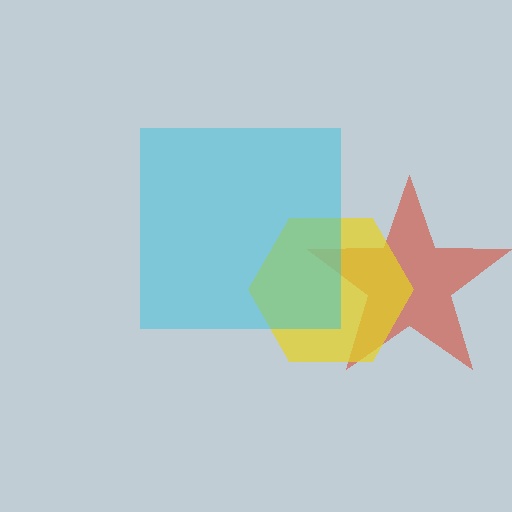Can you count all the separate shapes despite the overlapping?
Yes, there are 3 separate shapes.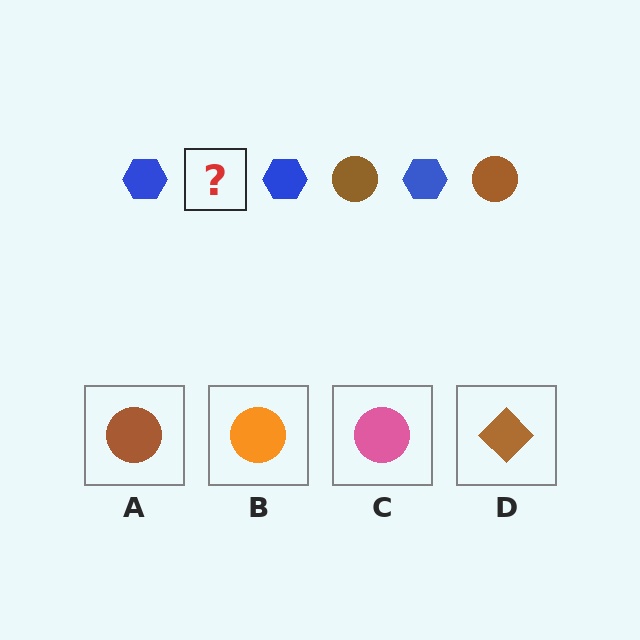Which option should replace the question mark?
Option A.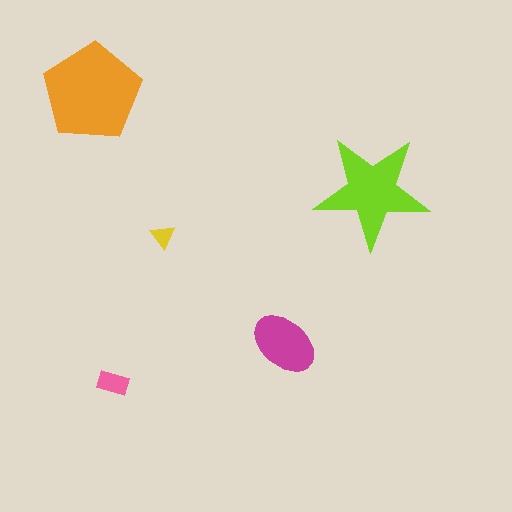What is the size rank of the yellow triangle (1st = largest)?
5th.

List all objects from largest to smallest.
The orange pentagon, the lime star, the magenta ellipse, the pink rectangle, the yellow triangle.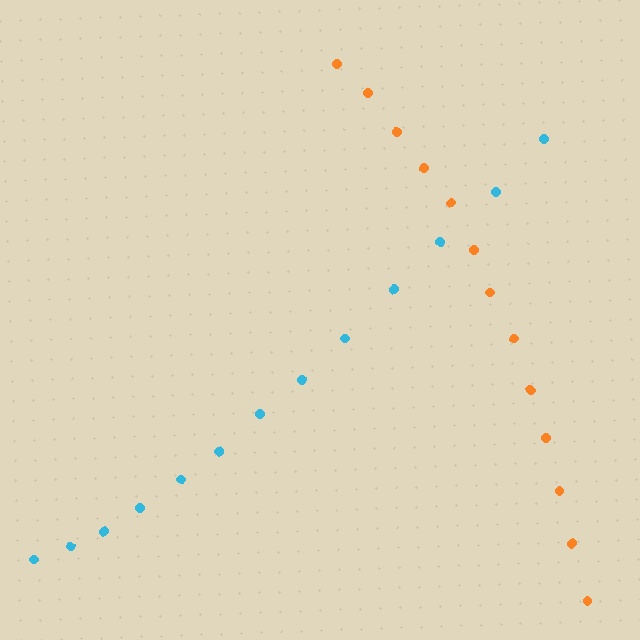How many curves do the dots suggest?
There are 2 distinct paths.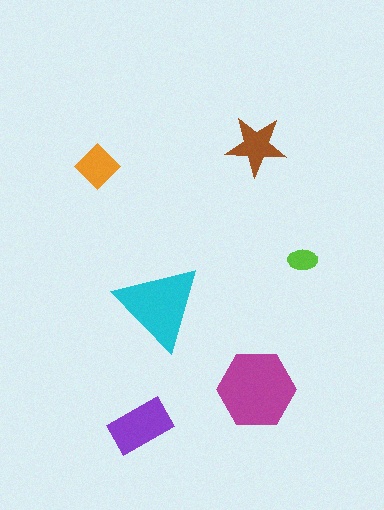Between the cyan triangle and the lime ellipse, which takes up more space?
The cyan triangle.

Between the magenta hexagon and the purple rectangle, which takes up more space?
The magenta hexagon.